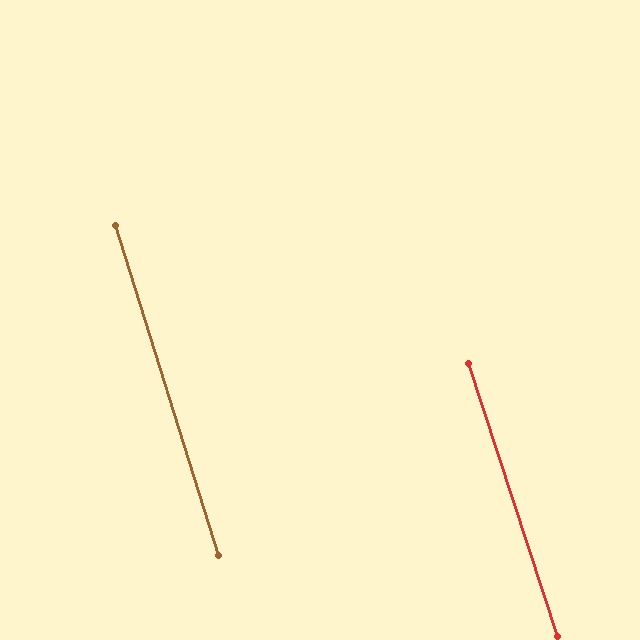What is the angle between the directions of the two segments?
Approximately 1 degree.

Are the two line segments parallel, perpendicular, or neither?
Parallel — their directions differ by only 0.6°.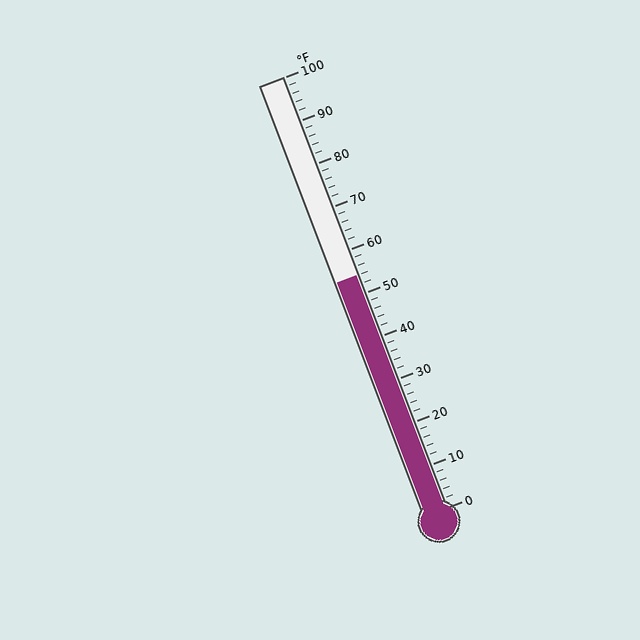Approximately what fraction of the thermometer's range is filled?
The thermometer is filled to approximately 55% of its range.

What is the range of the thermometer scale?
The thermometer scale ranges from 0°F to 100°F.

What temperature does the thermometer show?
The thermometer shows approximately 54°F.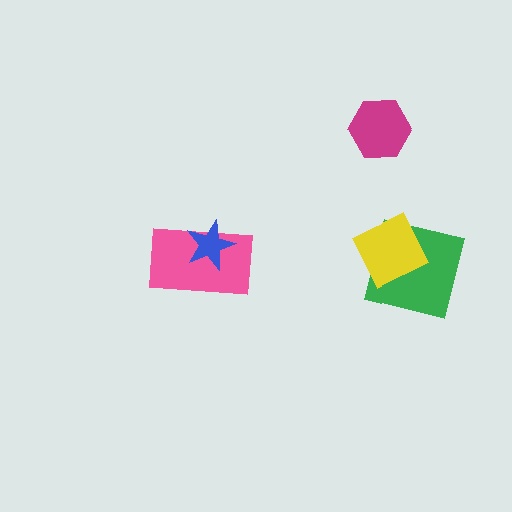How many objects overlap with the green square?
1 object overlaps with the green square.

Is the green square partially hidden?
Yes, it is partially covered by another shape.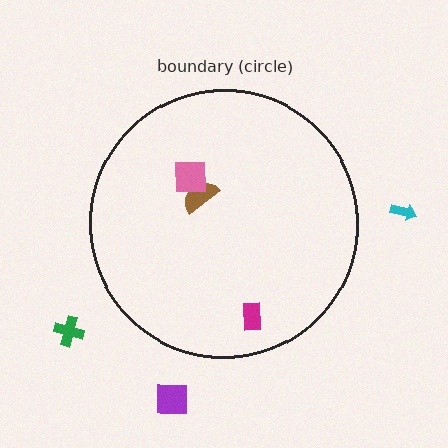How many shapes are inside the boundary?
3 inside, 3 outside.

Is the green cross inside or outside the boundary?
Outside.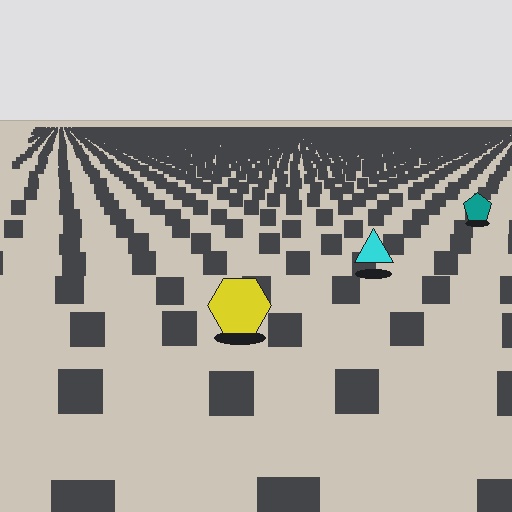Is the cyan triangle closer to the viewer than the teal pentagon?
Yes. The cyan triangle is closer — you can tell from the texture gradient: the ground texture is coarser near it.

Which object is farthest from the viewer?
The teal pentagon is farthest from the viewer. It appears smaller and the ground texture around it is denser.